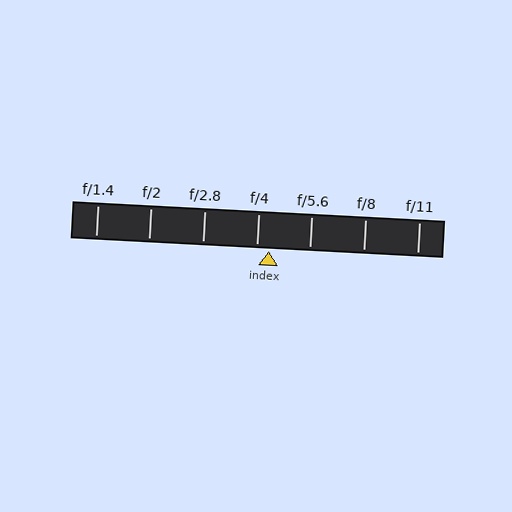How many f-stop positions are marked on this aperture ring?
There are 7 f-stop positions marked.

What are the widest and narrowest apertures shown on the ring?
The widest aperture shown is f/1.4 and the narrowest is f/11.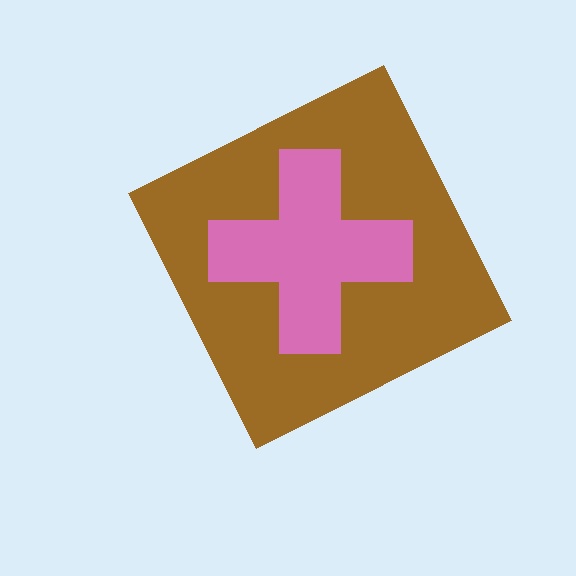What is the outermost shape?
The brown diamond.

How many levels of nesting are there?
2.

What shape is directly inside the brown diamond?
The pink cross.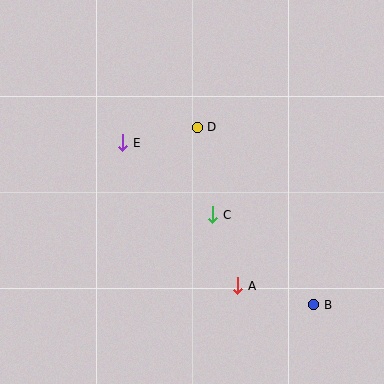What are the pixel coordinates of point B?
Point B is at (314, 305).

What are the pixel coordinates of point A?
Point A is at (238, 286).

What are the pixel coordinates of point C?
Point C is at (213, 215).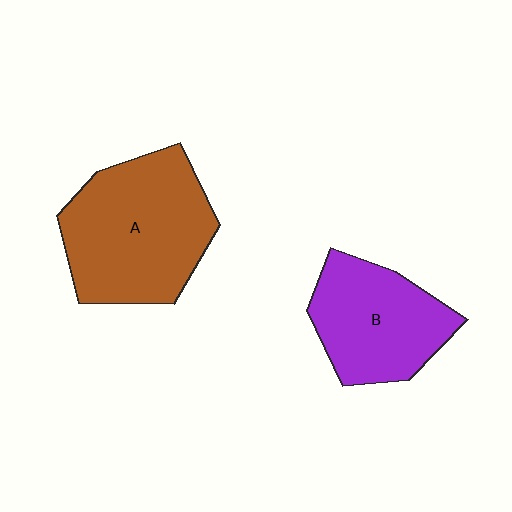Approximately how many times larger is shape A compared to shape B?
Approximately 1.4 times.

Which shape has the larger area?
Shape A (brown).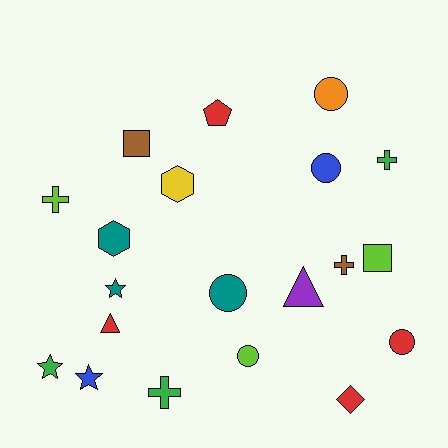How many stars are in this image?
There are 3 stars.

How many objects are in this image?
There are 20 objects.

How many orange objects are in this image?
There is 1 orange object.